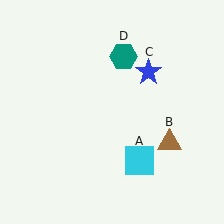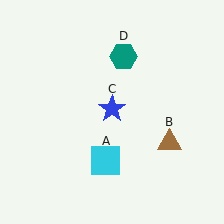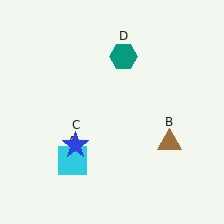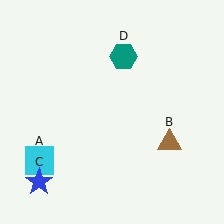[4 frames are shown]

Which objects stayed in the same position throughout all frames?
Brown triangle (object B) and teal hexagon (object D) remained stationary.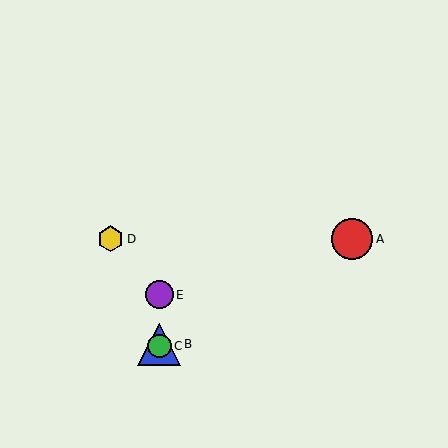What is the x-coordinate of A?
Object A is at x≈352.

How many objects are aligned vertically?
3 objects (B, C, E) are aligned vertically.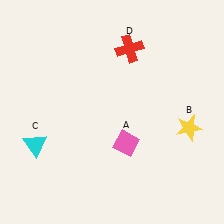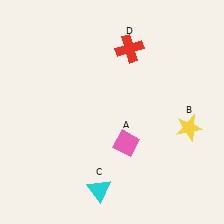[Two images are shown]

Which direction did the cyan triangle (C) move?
The cyan triangle (C) moved right.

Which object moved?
The cyan triangle (C) moved right.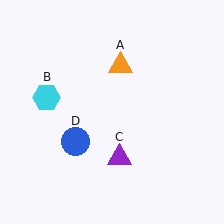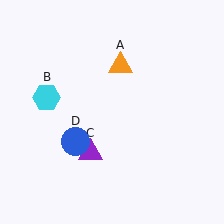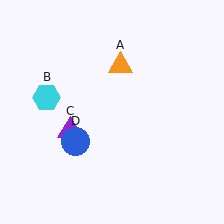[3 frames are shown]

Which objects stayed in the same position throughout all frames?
Orange triangle (object A) and cyan hexagon (object B) and blue circle (object D) remained stationary.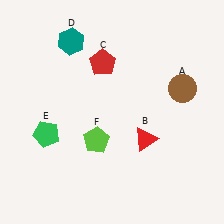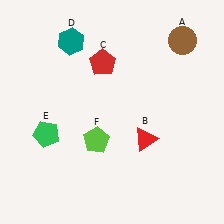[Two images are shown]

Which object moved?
The brown circle (A) moved up.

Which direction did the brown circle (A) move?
The brown circle (A) moved up.